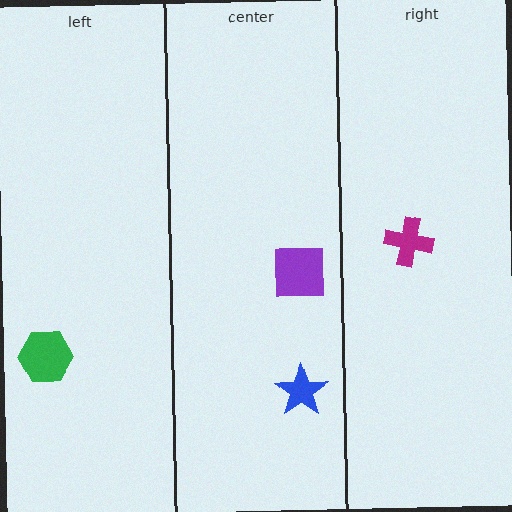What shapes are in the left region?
The green hexagon.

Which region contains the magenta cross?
The right region.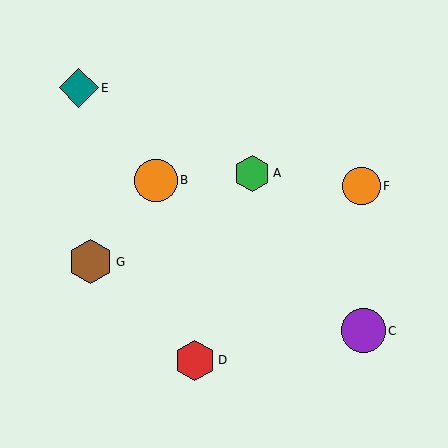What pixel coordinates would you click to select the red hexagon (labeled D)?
Click at (195, 360) to select the red hexagon D.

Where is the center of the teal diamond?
The center of the teal diamond is at (79, 88).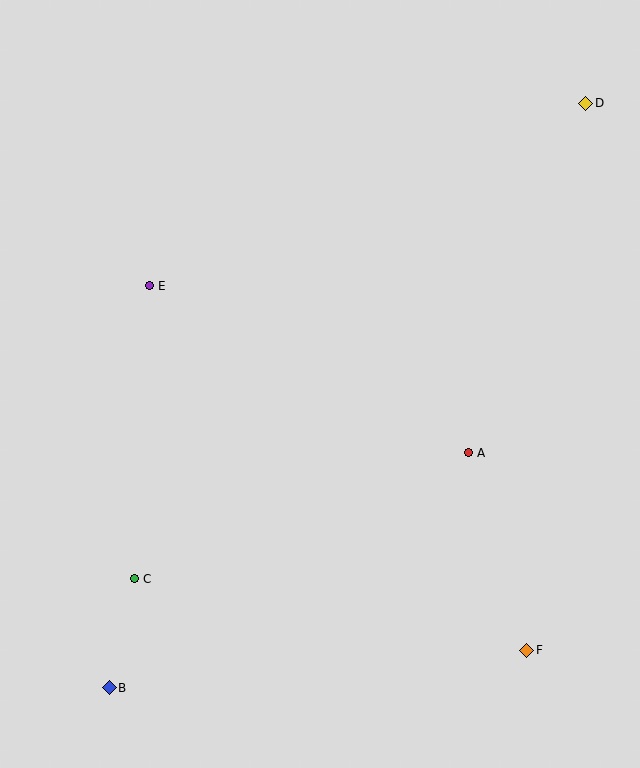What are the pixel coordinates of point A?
Point A is at (468, 453).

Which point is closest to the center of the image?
Point A at (468, 453) is closest to the center.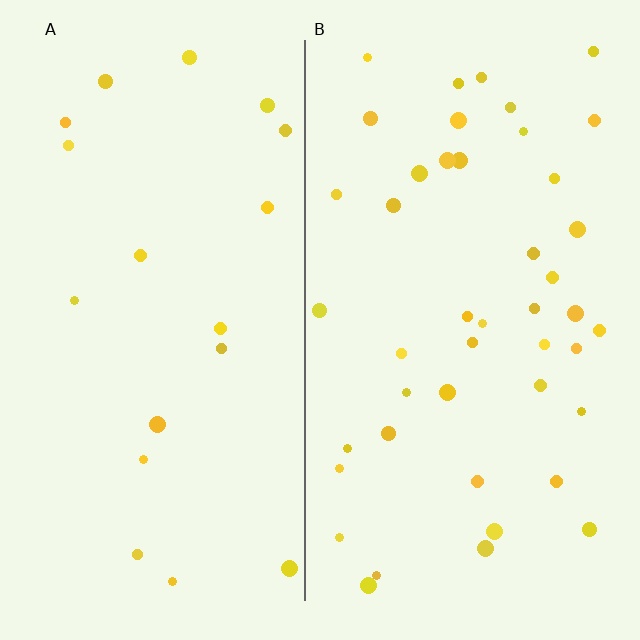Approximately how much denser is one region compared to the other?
Approximately 2.4× — region B over region A.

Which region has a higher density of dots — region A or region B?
B (the right).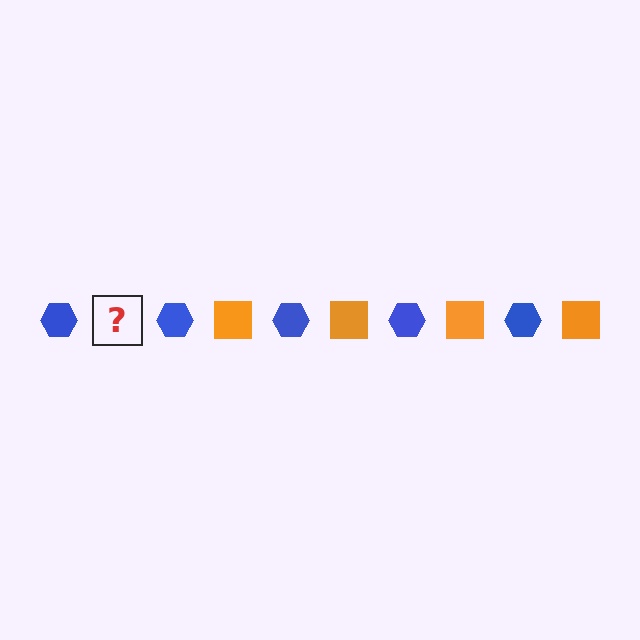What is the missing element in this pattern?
The missing element is an orange square.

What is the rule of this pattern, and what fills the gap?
The rule is that the pattern alternates between blue hexagon and orange square. The gap should be filled with an orange square.